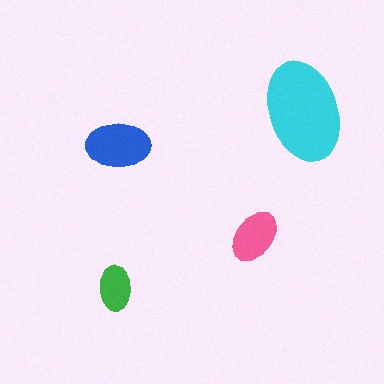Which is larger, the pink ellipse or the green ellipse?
The pink one.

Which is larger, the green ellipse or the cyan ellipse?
The cyan one.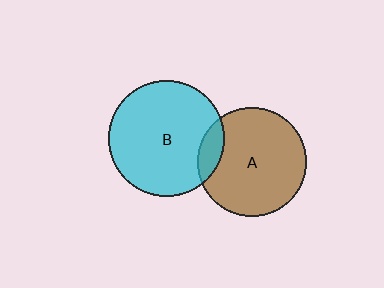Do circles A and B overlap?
Yes.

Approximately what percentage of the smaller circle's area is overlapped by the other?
Approximately 10%.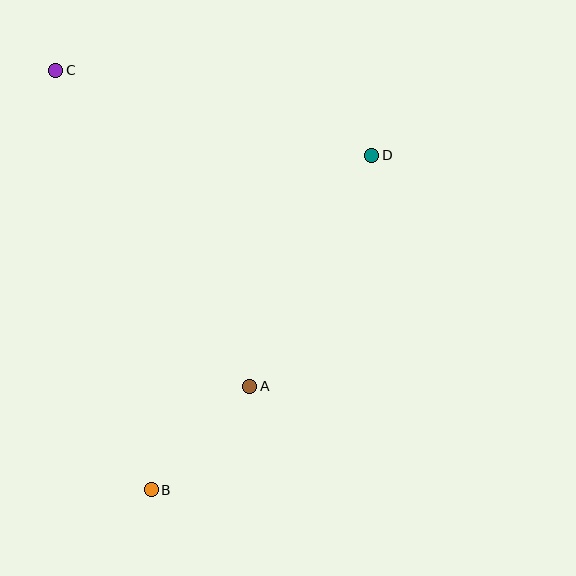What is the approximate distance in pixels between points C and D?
The distance between C and D is approximately 327 pixels.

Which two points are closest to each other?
Points A and B are closest to each other.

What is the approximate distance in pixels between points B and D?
The distance between B and D is approximately 400 pixels.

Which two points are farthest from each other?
Points B and C are farthest from each other.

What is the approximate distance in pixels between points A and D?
The distance between A and D is approximately 261 pixels.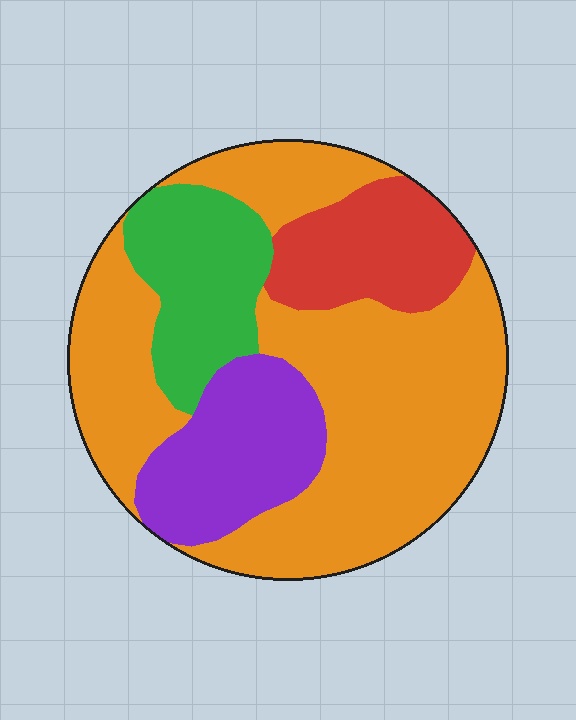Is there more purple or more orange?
Orange.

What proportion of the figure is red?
Red takes up less than a quarter of the figure.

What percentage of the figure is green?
Green covers around 15% of the figure.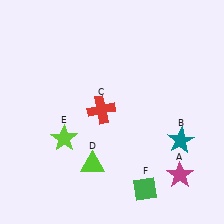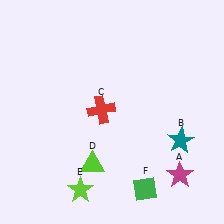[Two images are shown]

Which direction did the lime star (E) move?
The lime star (E) moved down.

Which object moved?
The lime star (E) moved down.